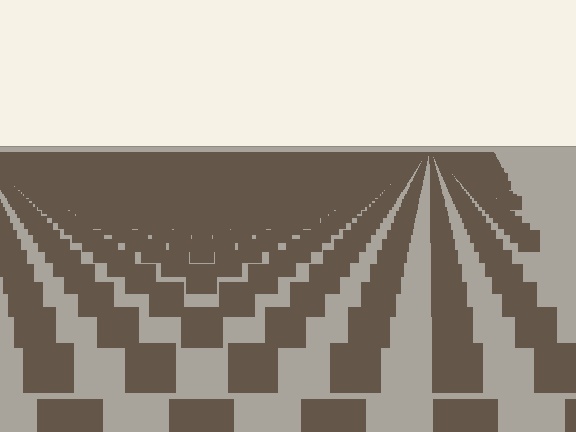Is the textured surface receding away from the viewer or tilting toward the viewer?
The surface is receding away from the viewer. Texture elements get smaller and denser toward the top.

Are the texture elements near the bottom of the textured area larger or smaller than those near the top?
Larger. Near the bottom, elements are closer to the viewer and appear at a bigger on-screen size.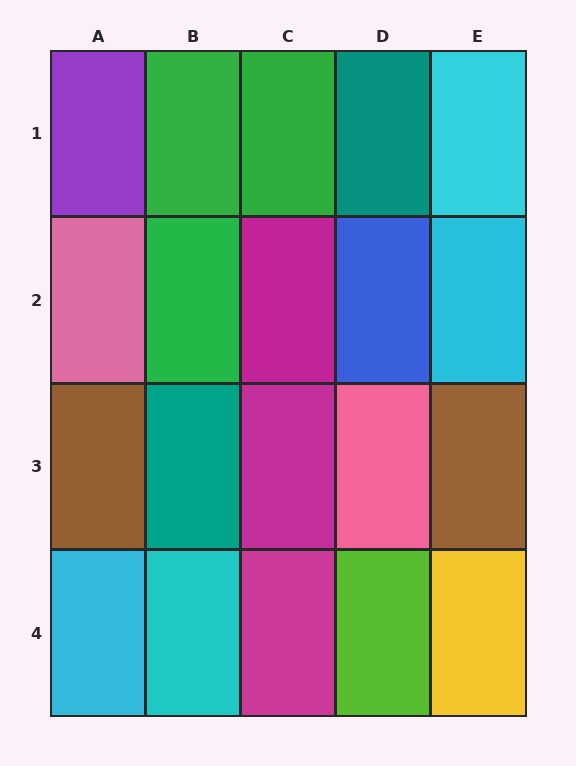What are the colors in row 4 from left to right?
Cyan, cyan, magenta, lime, yellow.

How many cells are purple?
1 cell is purple.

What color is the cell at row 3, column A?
Brown.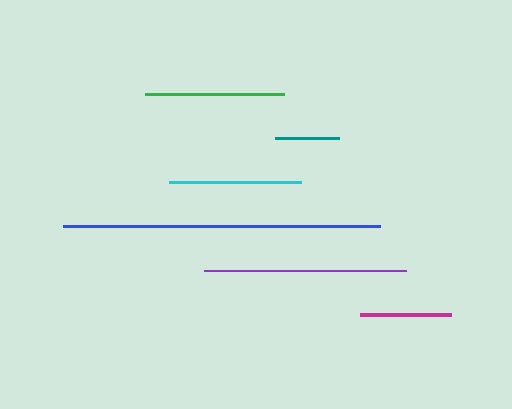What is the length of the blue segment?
The blue segment is approximately 317 pixels long.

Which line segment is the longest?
The blue line is the longest at approximately 317 pixels.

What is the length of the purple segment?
The purple segment is approximately 202 pixels long.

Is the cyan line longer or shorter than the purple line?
The purple line is longer than the cyan line.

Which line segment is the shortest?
The teal line is the shortest at approximately 64 pixels.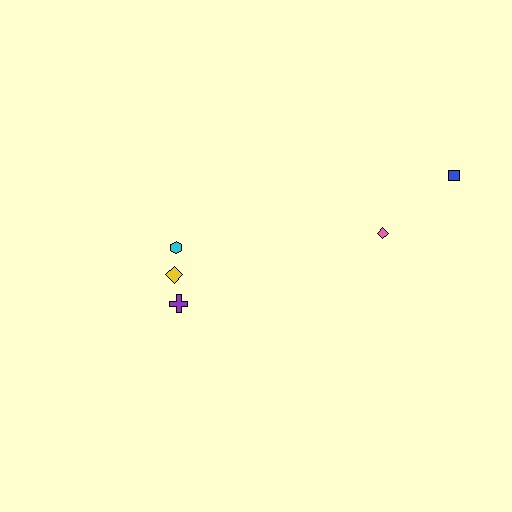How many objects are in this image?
There are 5 objects.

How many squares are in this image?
There is 1 square.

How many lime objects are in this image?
There are no lime objects.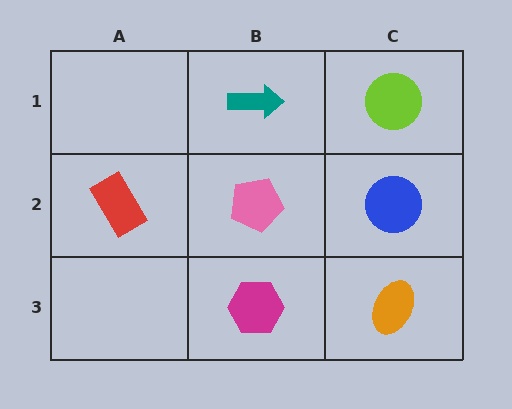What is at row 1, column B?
A teal arrow.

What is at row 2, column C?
A blue circle.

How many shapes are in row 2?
3 shapes.